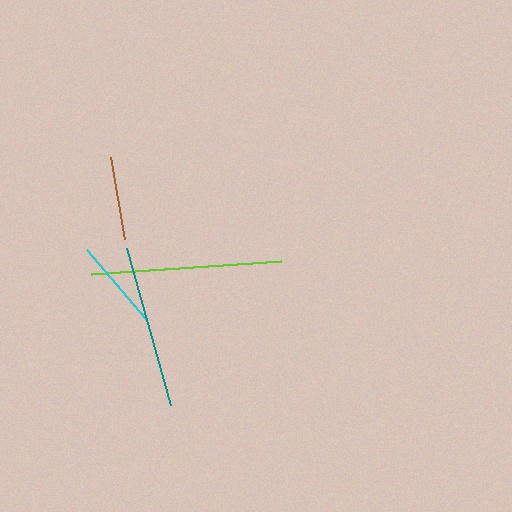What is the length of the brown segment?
The brown segment is approximately 84 pixels long.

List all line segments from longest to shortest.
From longest to shortest: lime, teal, cyan, brown.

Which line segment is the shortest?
The brown line is the shortest at approximately 84 pixels.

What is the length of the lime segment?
The lime segment is approximately 191 pixels long.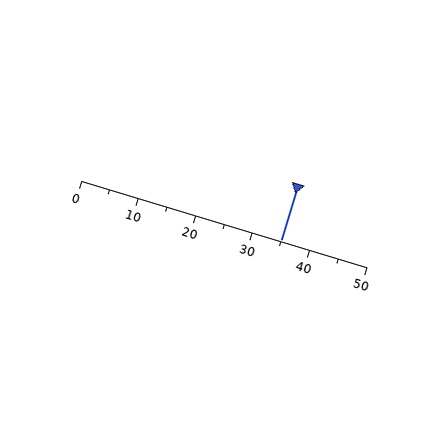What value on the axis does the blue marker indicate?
The marker indicates approximately 35.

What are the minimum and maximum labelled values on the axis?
The axis runs from 0 to 50.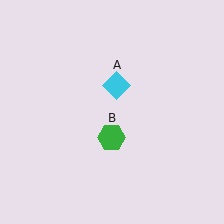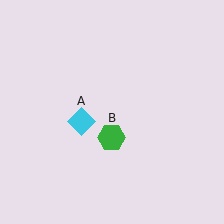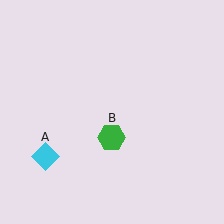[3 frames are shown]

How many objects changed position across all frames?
1 object changed position: cyan diamond (object A).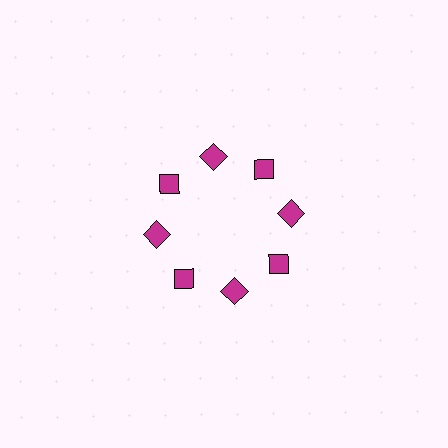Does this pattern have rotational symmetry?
Yes, this pattern has 8-fold rotational symmetry. It looks the same after rotating 45 degrees around the center.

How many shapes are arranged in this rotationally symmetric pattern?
There are 8 shapes, arranged in 8 groups of 1.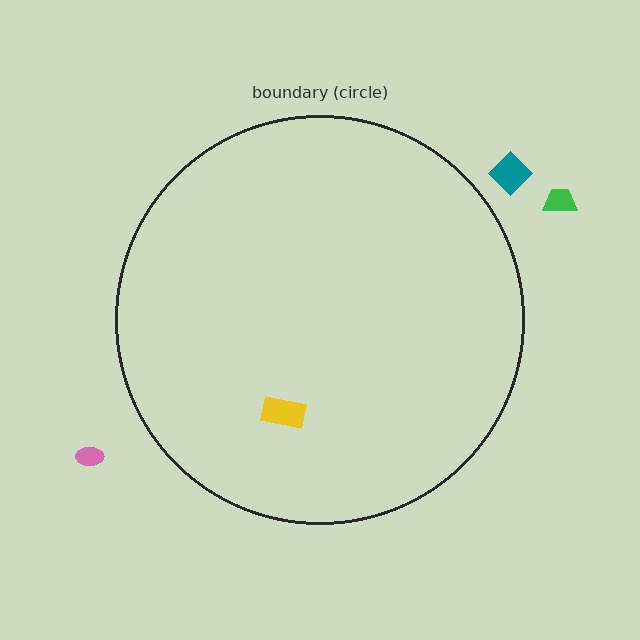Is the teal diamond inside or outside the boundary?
Outside.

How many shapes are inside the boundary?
1 inside, 3 outside.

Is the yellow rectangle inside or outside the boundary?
Inside.